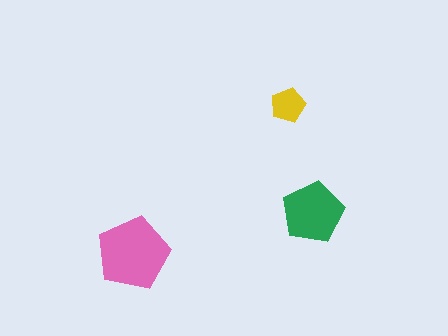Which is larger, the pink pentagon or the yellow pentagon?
The pink one.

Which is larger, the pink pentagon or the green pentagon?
The pink one.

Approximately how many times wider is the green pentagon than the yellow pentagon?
About 2 times wider.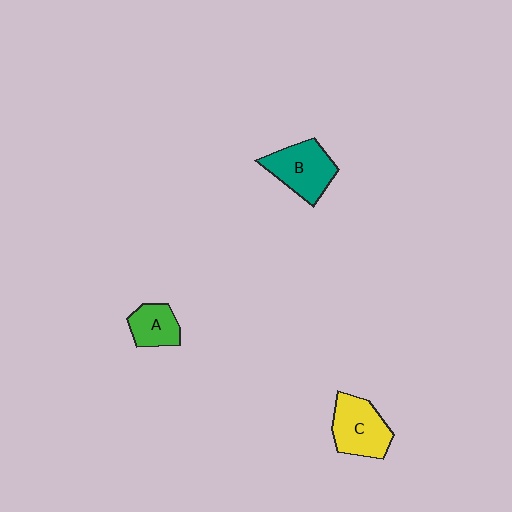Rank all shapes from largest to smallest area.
From largest to smallest: B (teal), C (yellow), A (green).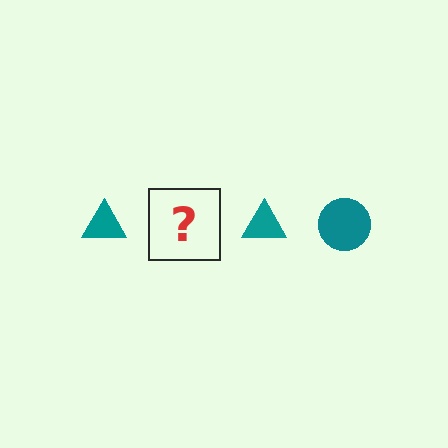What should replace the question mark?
The question mark should be replaced with a teal circle.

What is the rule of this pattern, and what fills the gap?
The rule is that the pattern cycles through triangle, circle shapes in teal. The gap should be filled with a teal circle.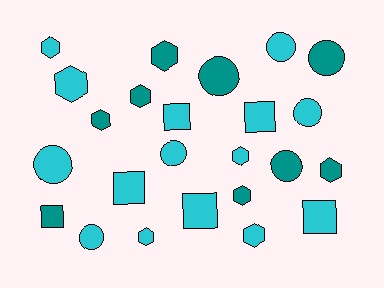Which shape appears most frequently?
Hexagon, with 10 objects.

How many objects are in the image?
There are 24 objects.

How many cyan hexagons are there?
There are 5 cyan hexagons.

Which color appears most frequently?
Cyan, with 15 objects.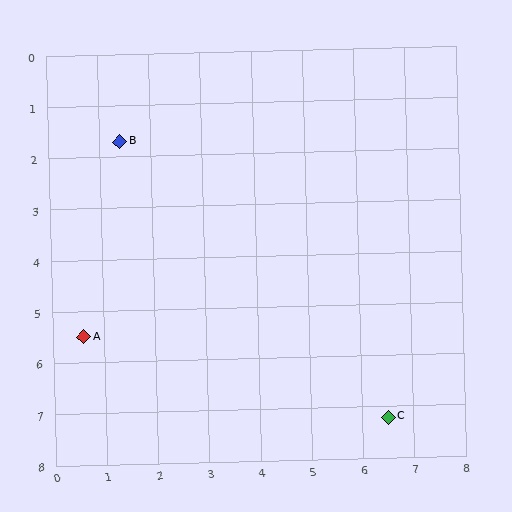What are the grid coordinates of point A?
Point A is at approximately (0.6, 5.5).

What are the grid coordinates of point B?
Point B is at approximately (1.4, 1.7).